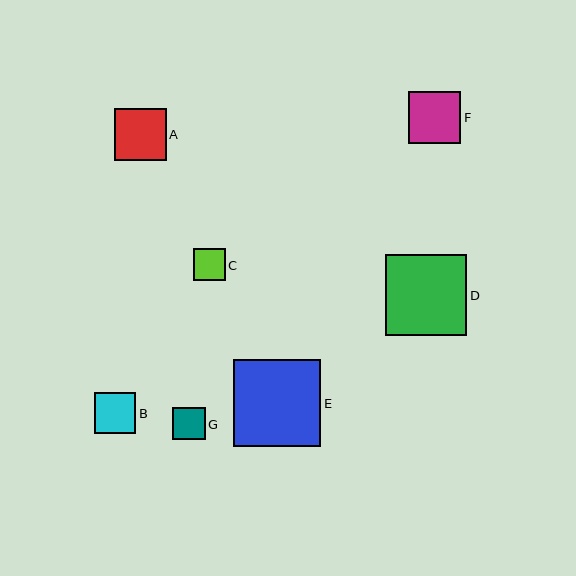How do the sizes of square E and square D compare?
Square E and square D are approximately the same size.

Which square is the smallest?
Square C is the smallest with a size of approximately 32 pixels.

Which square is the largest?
Square E is the largest with a size of approximately 88 pixels.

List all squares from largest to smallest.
From largest to smallest: E, D, A, F, B, G, C.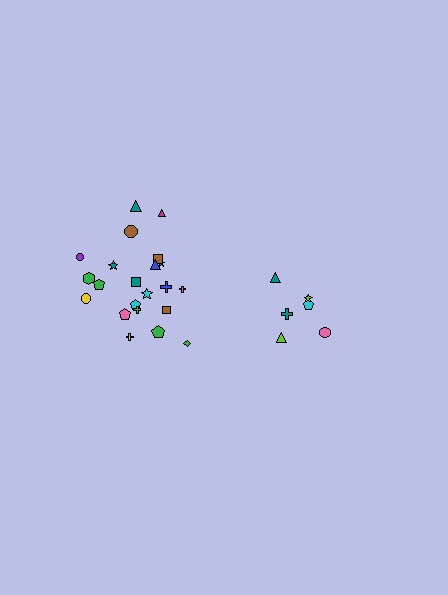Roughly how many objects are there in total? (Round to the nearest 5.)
Roughly 30 objects in total.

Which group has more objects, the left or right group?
The left group.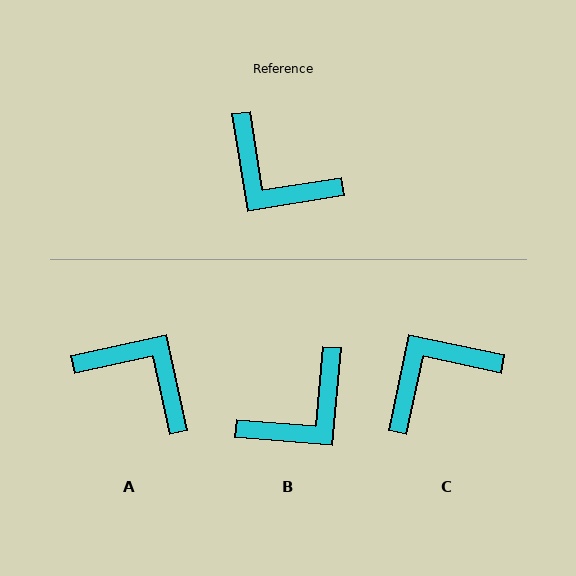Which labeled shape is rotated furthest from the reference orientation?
A, about 177 degrees away.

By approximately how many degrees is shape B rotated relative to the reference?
Approximately 76 degrees counter-clockwise.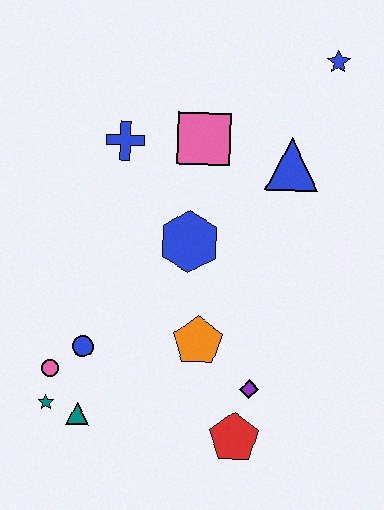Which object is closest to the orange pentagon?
The purple diamond is closest to the orange pentagon.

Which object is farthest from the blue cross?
The red pentagon is farthest from the blue cross.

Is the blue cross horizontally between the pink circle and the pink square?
Yes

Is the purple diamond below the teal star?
No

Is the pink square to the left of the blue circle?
No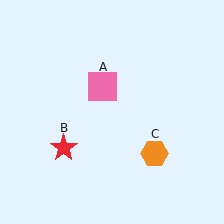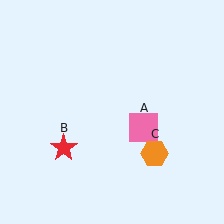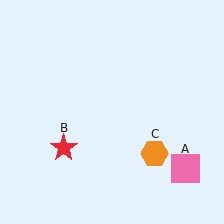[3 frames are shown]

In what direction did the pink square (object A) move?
The pink square (object A) moved down and to the right.